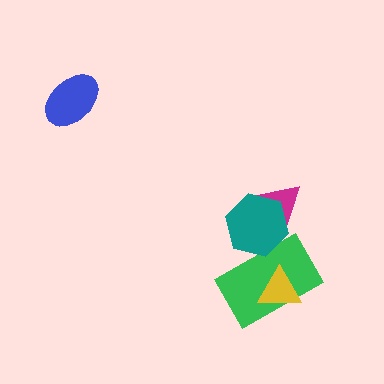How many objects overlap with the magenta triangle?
1 object overlaps with the magenta triangle.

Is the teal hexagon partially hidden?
No, no other shape covers it.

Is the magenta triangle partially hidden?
Yes, it is partially covered by another shape.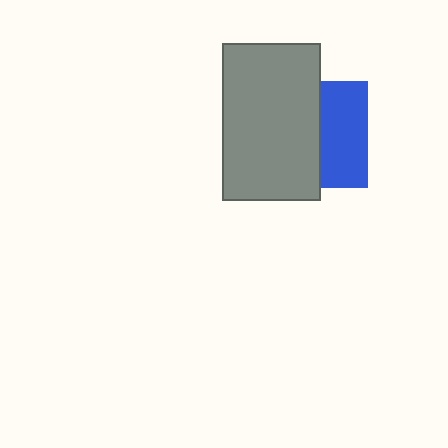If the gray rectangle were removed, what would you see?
You would see the complete blue square.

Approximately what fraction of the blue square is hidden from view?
Roughly 57% of the blue square is hidden behind the gray rectangle.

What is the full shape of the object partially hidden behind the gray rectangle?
The partially hidden object is a blue square.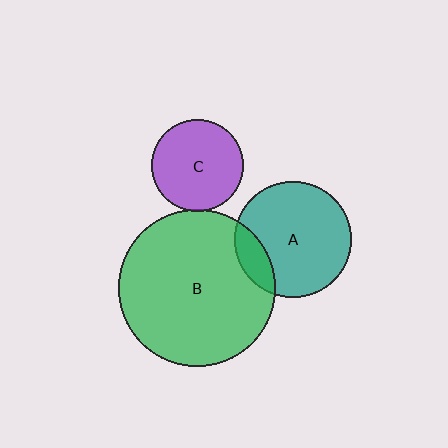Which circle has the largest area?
Circle B (green).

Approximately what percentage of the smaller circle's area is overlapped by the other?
Approximately 15%.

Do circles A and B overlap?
Yes.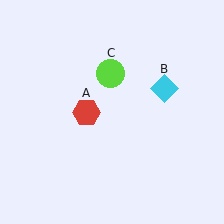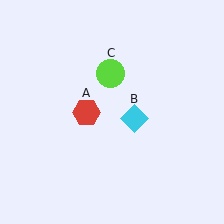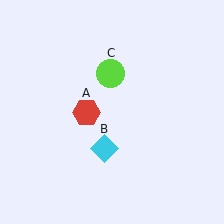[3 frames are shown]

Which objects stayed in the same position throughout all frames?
Red hexagon (object A) and lime circle (object C) remained stationary.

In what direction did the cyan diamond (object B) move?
The cyan diamond (object B) moved down and to the left.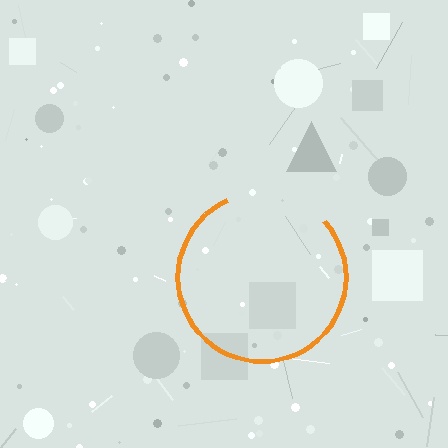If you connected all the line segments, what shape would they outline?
They would outline a circle.